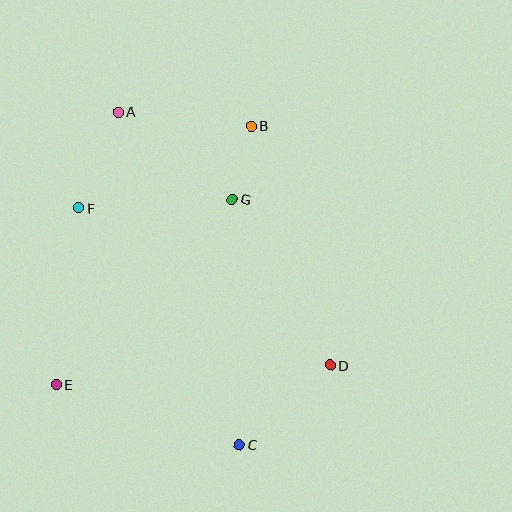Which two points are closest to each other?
Points B and G are closest to each other.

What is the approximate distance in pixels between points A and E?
The distance between A and E is approximately 279 pixels.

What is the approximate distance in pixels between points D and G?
The distance between D and G is approximately 193 pixels.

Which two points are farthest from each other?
Points A and C are farthest from each other.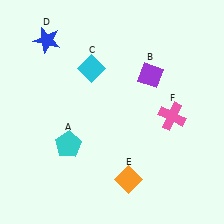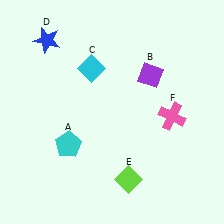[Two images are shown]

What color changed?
The diamond (E) changed from orange in Image 1 to lime in Image 2.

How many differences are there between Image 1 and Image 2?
There is 1 difference between the two images.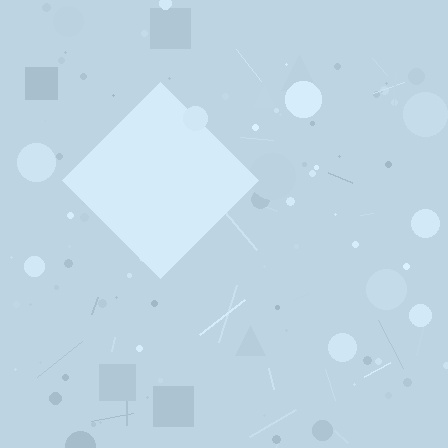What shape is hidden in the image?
A diamond is hidden in the image.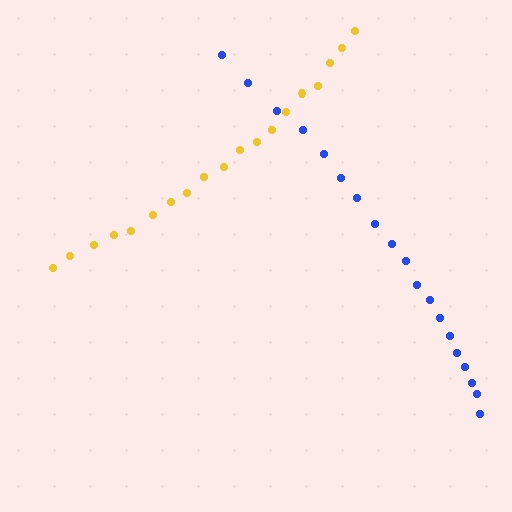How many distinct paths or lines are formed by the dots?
There are 2 distinct paths.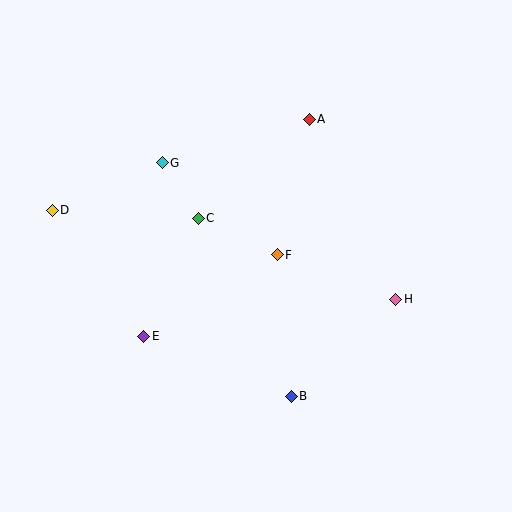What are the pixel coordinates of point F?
Point F is at (277, 255).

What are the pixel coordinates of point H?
Point H is at (396, 299).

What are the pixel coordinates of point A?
Point A is at (309, 119).